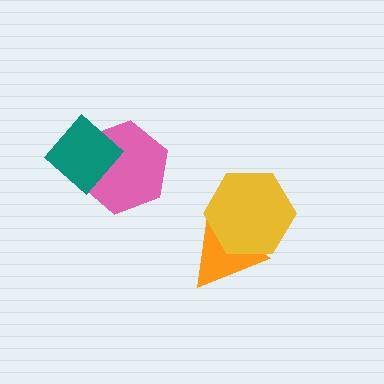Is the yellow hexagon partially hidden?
No, no other shape covers it.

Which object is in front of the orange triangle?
The yellow hexagon is in front of the orange triangle.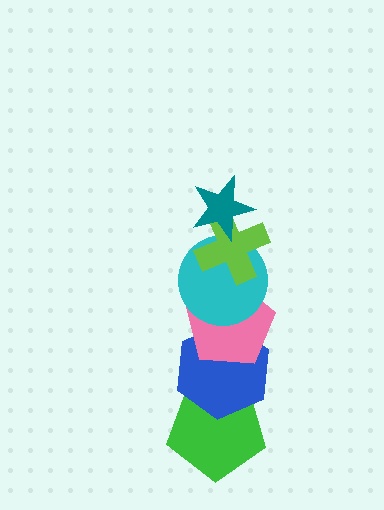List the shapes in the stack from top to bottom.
From top to bottom: the teal star, the lime cross, the cyan circle, the pink pentagon, the blue hexagon, the green pentagon.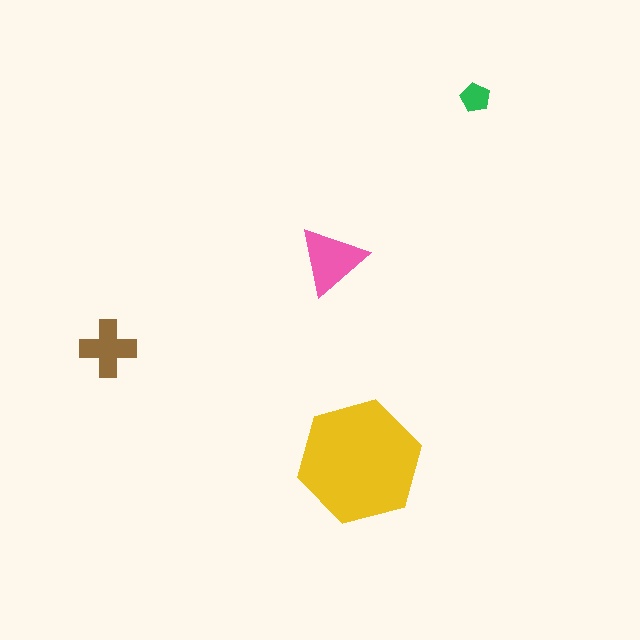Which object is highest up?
The green pentagon is topmost.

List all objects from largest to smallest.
The yellow hexagon, the pink triangle, the brown cross, the green pentagon.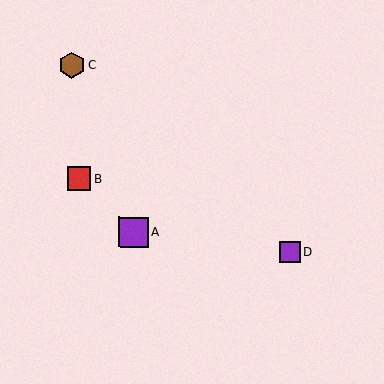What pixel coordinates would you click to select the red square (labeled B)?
Click at (79, 179) to select the red square B.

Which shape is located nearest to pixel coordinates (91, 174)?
The red square (labeled B) at (79, 179) is nearest to that location.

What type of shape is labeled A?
Shape A is a purple square.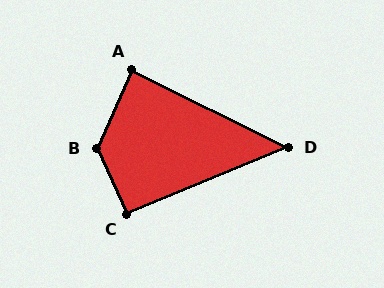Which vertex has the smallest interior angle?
D, at approximately 49 degrees.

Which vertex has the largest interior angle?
B, at approximately 131 degrees.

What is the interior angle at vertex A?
Approximately 88 degrees (approximately right).